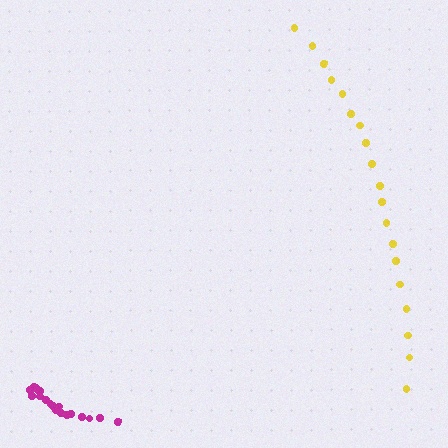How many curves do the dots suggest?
There are 2 distinct paths.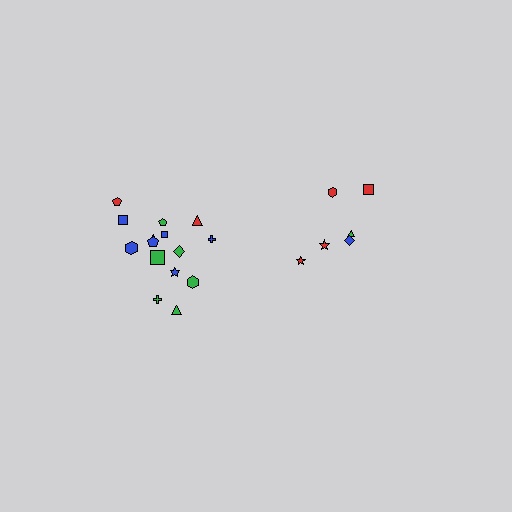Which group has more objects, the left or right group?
The left group.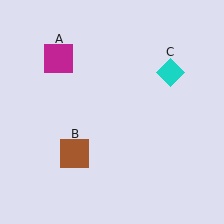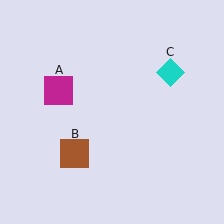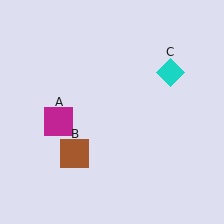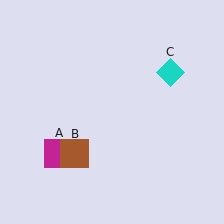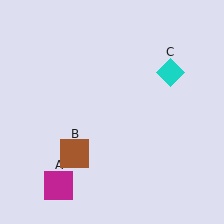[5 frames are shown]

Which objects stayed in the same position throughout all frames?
Brown square (object B) and cyan diamond (object C) remained stationary.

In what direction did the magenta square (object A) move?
The magenta square (object A) moved down.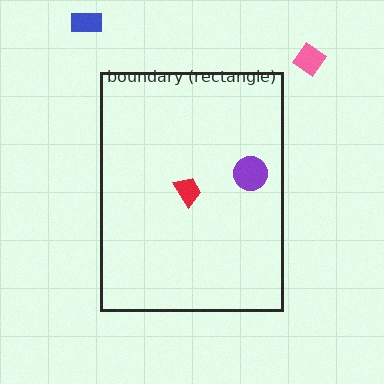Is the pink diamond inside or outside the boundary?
Outside.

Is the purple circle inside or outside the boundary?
Inside.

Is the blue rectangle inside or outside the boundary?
Outside.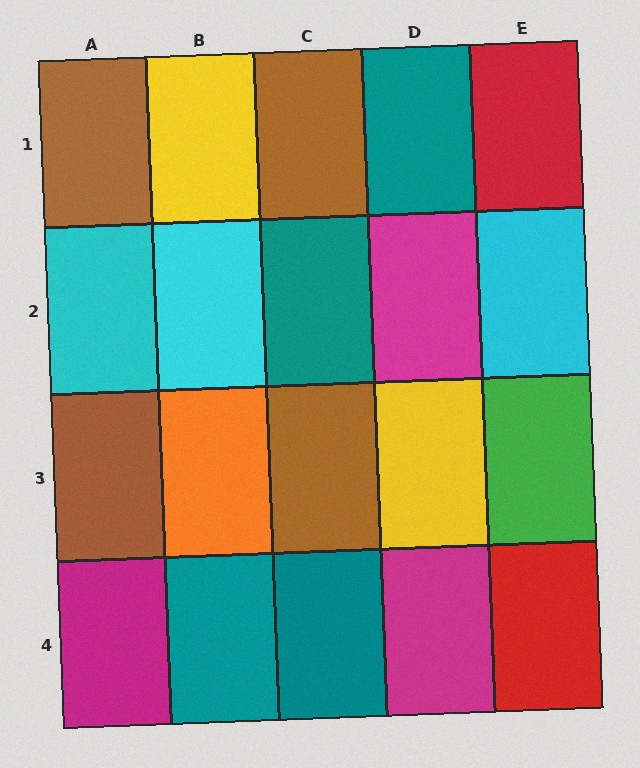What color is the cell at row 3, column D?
Yellow.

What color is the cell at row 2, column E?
Cyan.